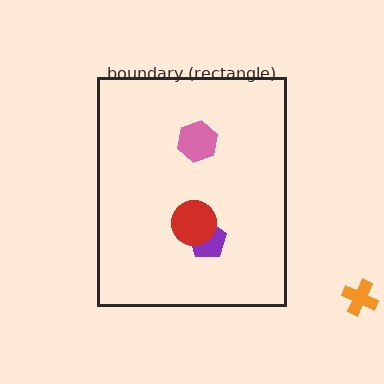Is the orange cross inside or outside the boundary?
Outside.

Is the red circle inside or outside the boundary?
Inside.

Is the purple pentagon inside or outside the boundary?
Inside.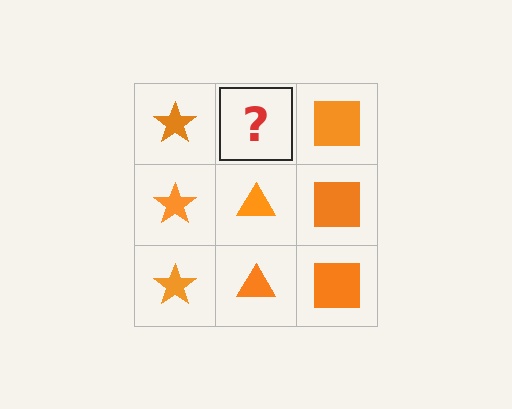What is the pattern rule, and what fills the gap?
The rule is that each column has a consistent shape. The gap should be filled with an orange triangle.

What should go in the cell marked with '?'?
The missing cell should contain an orange triangle.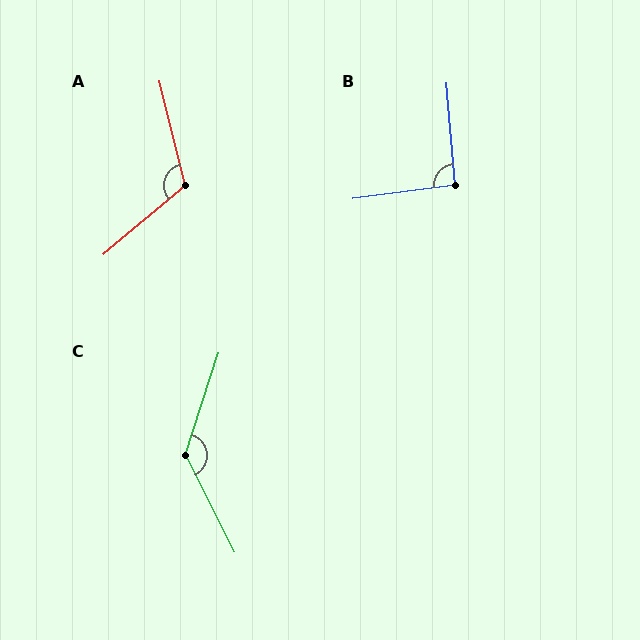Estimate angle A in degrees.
Approximately 116 degrees.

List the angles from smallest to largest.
B (93°), A (116°), C (135°).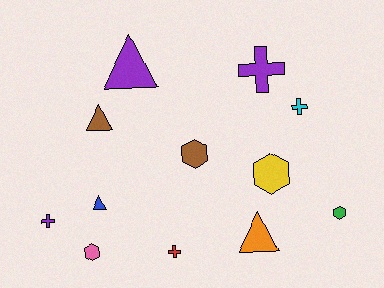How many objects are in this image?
There are 12 objects.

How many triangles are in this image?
There are 4 triangles.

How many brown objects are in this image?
There are 2 brown objects.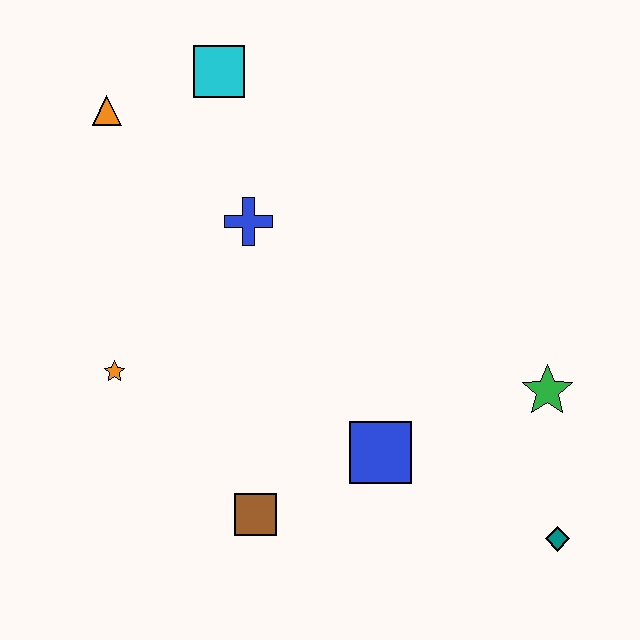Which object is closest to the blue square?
The brown square is closest to the blue square.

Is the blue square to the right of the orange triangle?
Yes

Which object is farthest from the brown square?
The cyan square is farthest from the brown square.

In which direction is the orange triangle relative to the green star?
The orange triangle is to the left of the green star.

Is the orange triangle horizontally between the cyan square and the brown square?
No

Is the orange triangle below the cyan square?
Yes